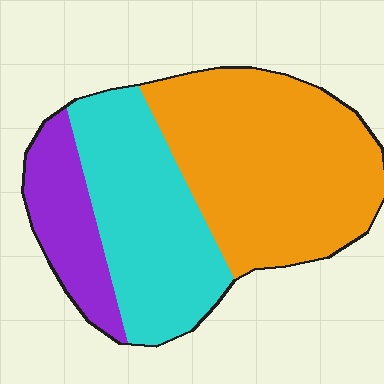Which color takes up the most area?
Orange, at roughly 50%.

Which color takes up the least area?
Purple, at roughly 15%.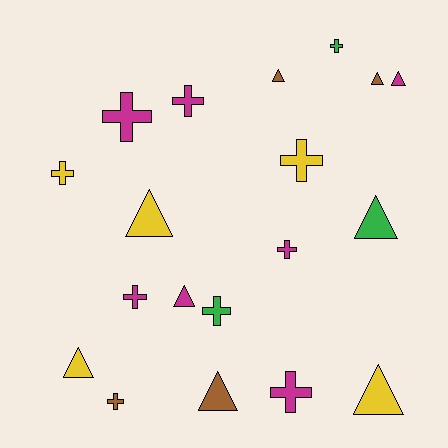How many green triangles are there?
There is 1 green triangle.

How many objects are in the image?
There are 19 objects.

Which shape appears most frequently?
Cross, with 10 objects.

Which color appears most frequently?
Magenta, with 7 objects.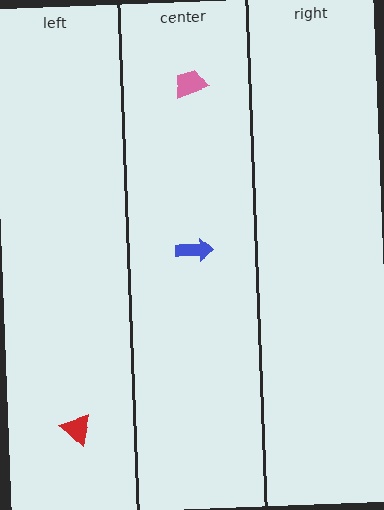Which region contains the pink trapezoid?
The center region.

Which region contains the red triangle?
The left region.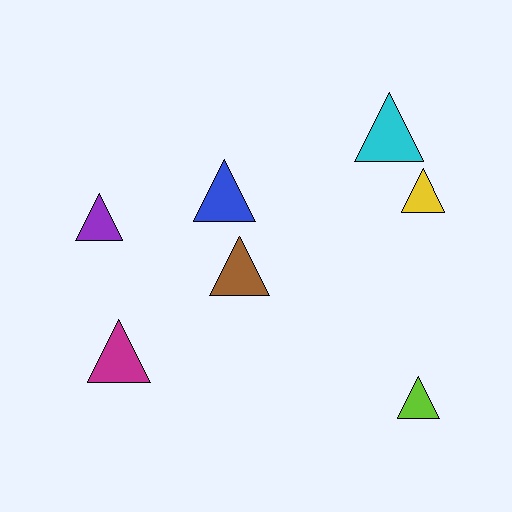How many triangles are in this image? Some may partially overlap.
There are 7 triangles.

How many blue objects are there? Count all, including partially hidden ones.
There is 1 blue object.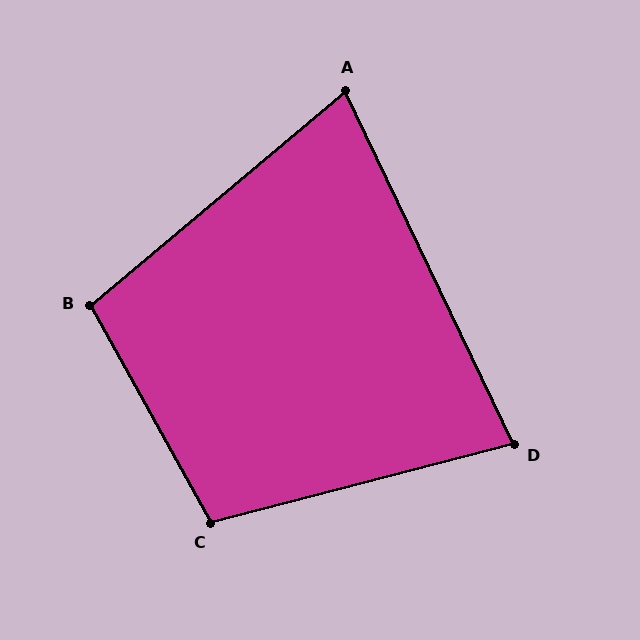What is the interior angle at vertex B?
Approximately 101 degrees (obtuse).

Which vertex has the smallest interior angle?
A, at approximately 76 degrees.